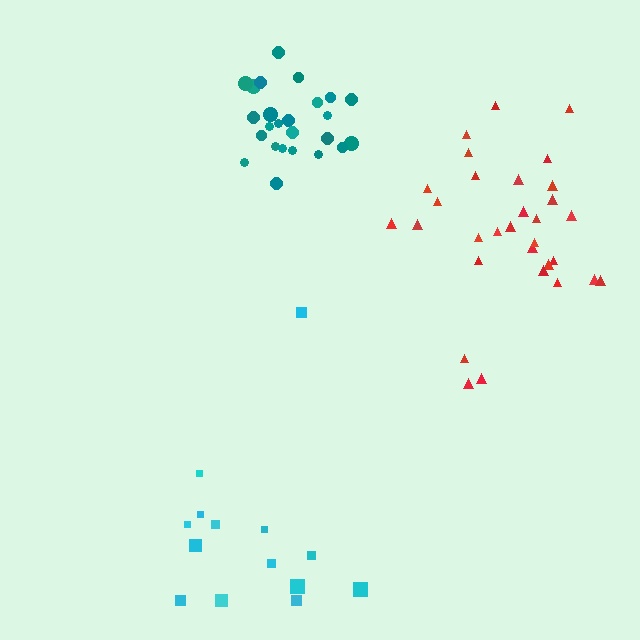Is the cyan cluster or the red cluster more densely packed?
Red.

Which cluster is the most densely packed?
Teal.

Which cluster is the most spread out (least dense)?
Cyan.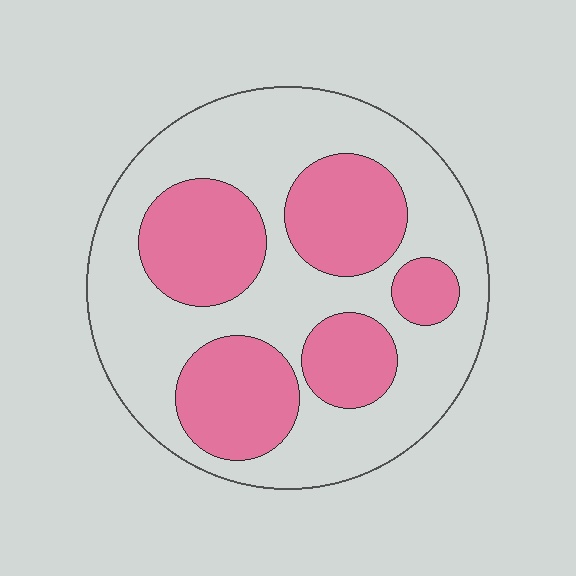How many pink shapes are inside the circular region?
5.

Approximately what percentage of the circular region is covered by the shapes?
Approximately 40%.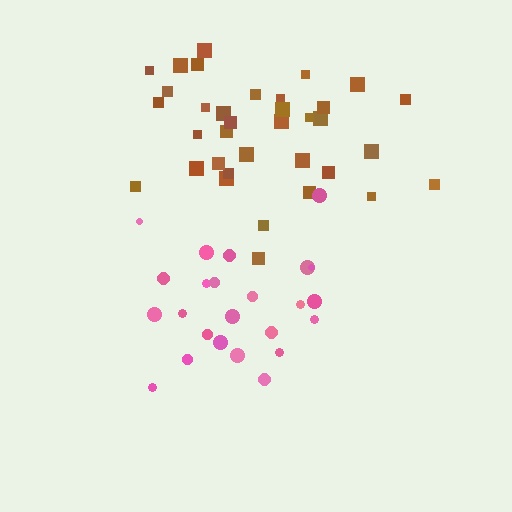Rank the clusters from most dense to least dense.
pink, brown.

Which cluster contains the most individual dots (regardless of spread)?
Brown (35).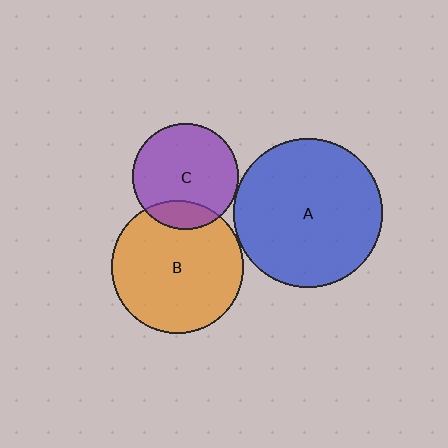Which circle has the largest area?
Circle A (blue).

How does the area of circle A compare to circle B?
Approximately 1.3 times.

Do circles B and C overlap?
Yes.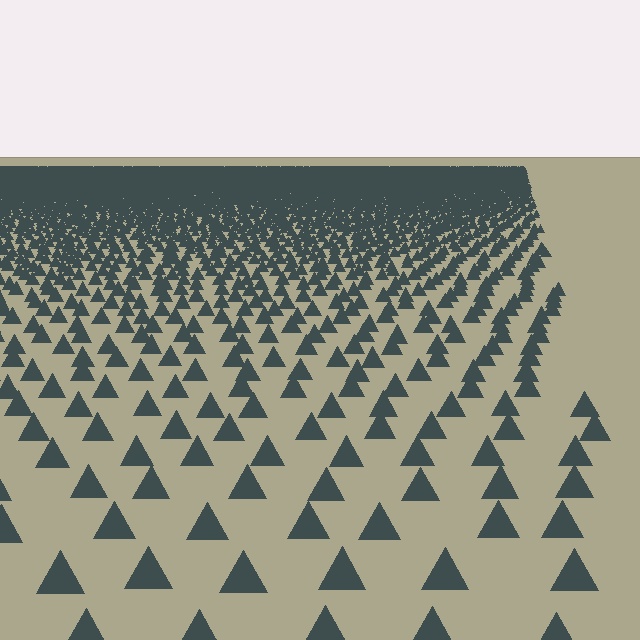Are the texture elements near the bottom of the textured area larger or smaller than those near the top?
Larger. Near the bottom, elements are closer to the viewer and appear at a bigger on-screen size.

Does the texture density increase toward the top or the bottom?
Density increases toward the top.